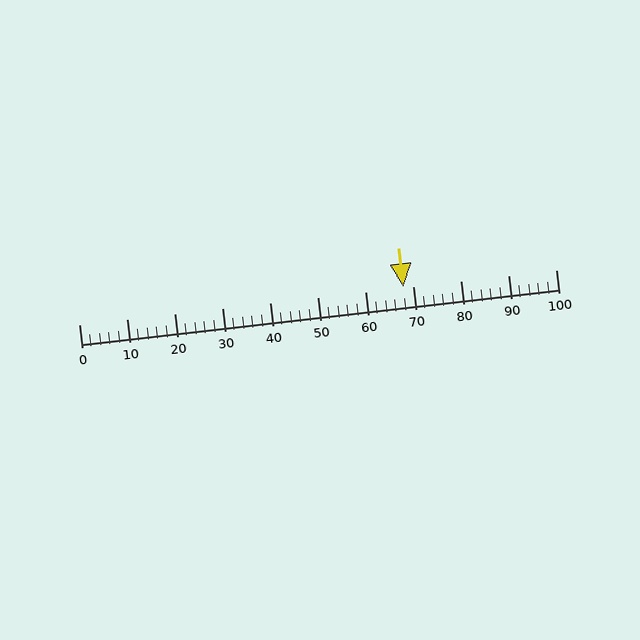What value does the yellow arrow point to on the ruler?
The yellow arrow points to approximately 68.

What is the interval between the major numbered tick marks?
The major tick marks are spaced 10 units apart.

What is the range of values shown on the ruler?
The ruler shows values from 0 to 100.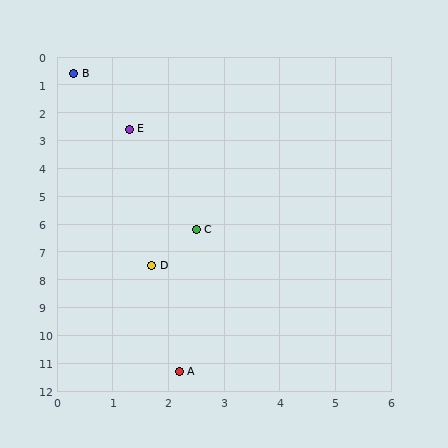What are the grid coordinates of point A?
Point A is at approximately (2.2, 11.3).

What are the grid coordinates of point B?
Point B is at approximately (0.3, 0.6).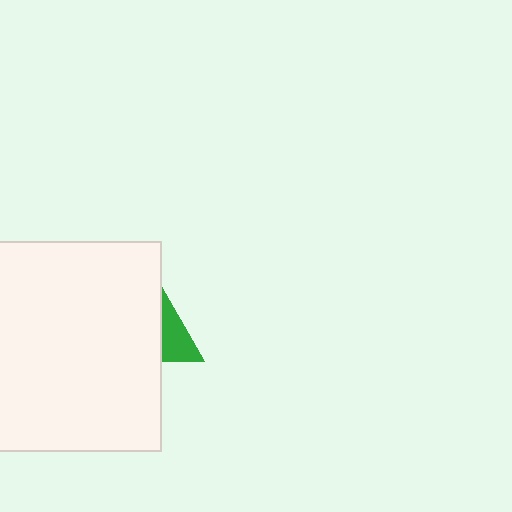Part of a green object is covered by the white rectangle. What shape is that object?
It is a triangle.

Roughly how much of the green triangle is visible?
A small part of it is visible (roughly 35%).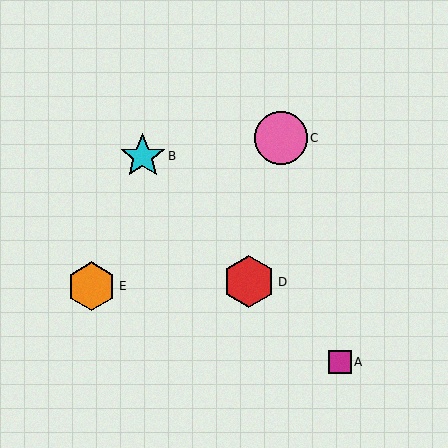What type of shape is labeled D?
Shape D is a red hexagon.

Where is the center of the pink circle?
The center of the pink circle is at (281, 138).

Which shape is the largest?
The pink circle (labeled C) is the largest.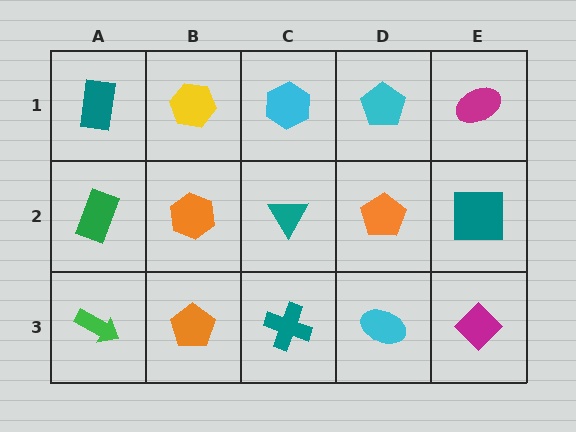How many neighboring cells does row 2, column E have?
3.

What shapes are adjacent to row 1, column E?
A teal square (row 2, column E), a cyan pentagon (row 1, column D).